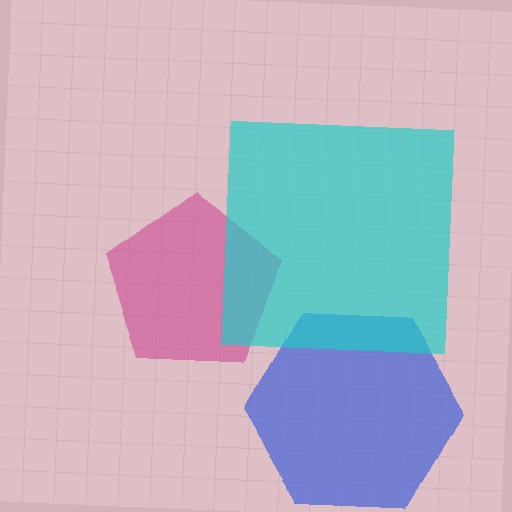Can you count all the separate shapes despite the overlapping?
Yes, there are 3 separate shapes.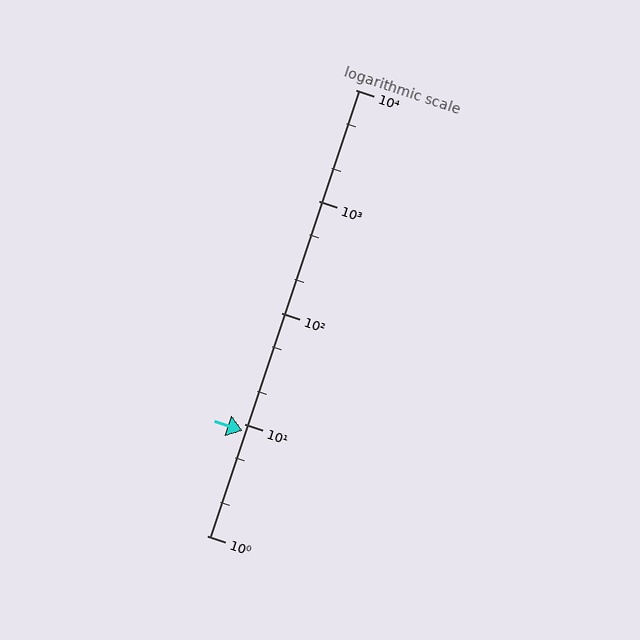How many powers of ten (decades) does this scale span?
The scale spans 4 decades, from 1 to 10000.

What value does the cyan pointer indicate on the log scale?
The pointer indicates approximately 8.8.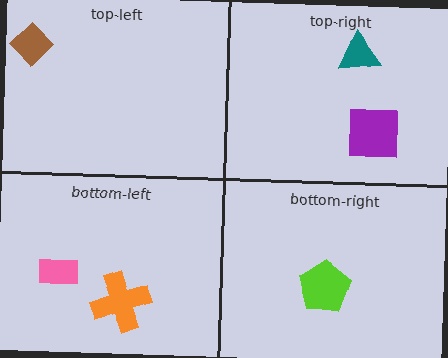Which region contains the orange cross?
The bottom-left region.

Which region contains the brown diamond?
The top-left region.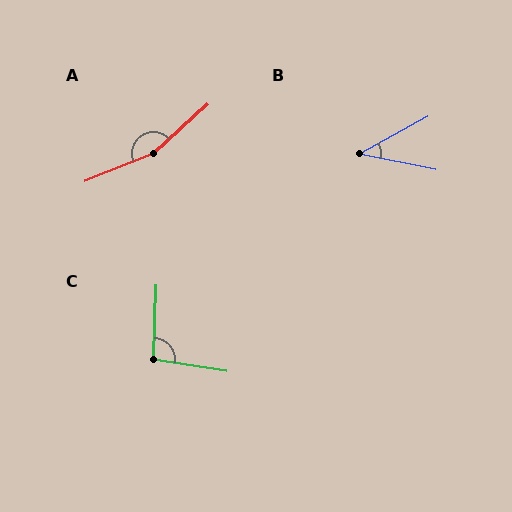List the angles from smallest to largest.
B (40°), C (97°), A (159°).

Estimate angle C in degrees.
Approximately 97 degrees.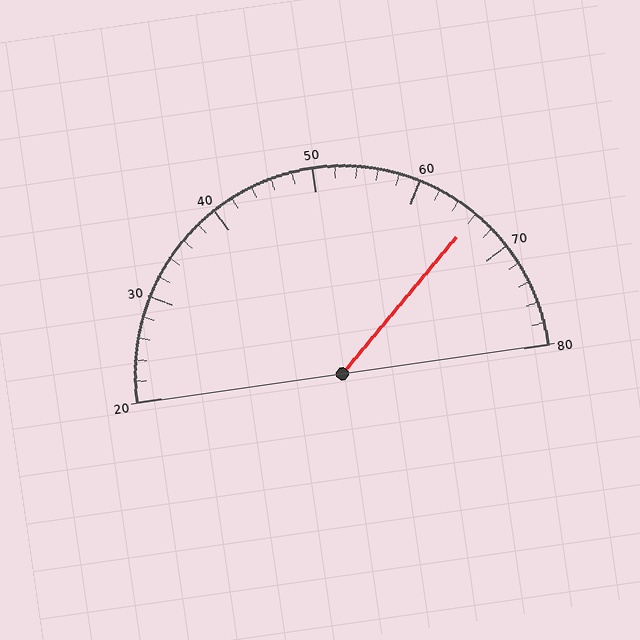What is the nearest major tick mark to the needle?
The nearest major tick mark is 70.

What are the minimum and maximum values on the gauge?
The gauge ranges from 20 to 80.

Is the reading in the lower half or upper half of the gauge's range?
The reading is in the upper half of the range (20 to 80).